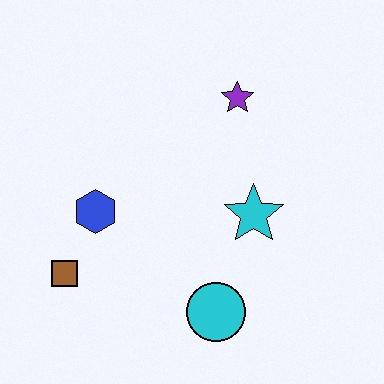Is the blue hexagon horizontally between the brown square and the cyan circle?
Yes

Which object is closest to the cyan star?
The cyan circle is closest to the cyan star.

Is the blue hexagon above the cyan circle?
Yes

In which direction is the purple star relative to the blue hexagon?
The purple star is to the right of the blue hexagon.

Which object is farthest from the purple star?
The brown square is farthest from the purple star.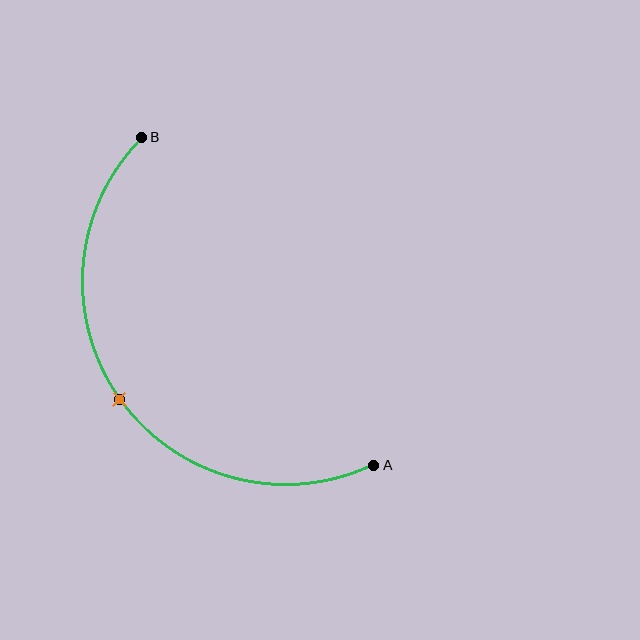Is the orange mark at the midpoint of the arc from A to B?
Yes. The orange mark lies on the arc at equal arc-length from both A and B — it is the arc midpoint.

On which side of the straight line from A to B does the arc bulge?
The arc bulges below and to the left of the straight line connecting A and B.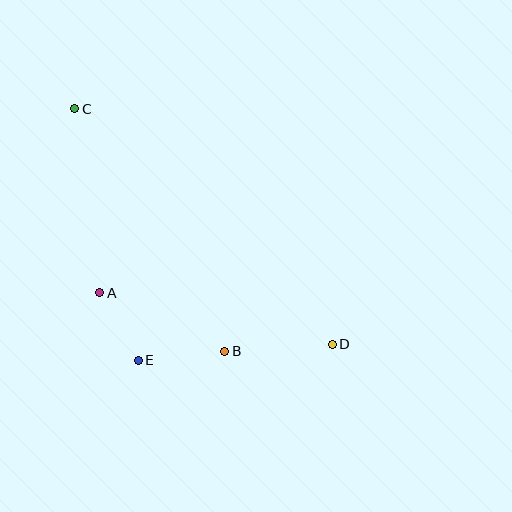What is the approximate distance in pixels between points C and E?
The distance between C and E is approximately 260 pixels.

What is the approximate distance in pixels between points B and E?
The distance between B and E is approximately 87 pixels.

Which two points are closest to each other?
Points A and E are closest to each other.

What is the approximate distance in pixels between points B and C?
The distance between B and C is approximately 285 pixels.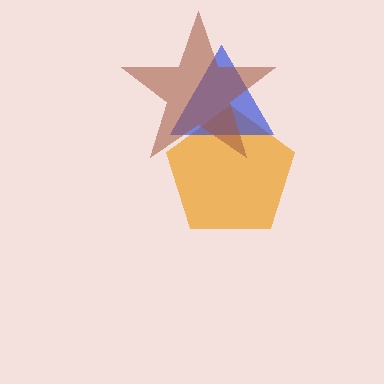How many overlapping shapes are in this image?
There are 3 overlapping shapes in the image.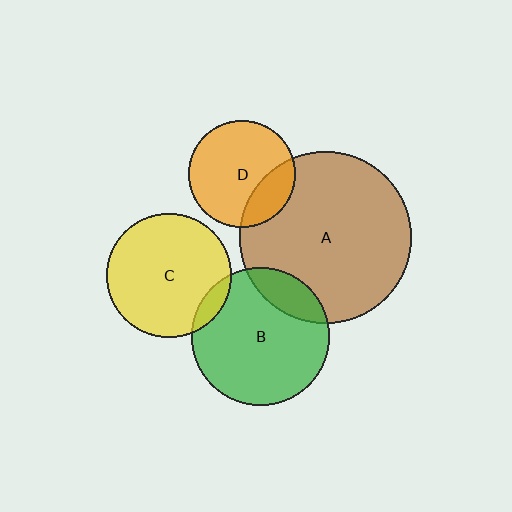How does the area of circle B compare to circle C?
Approximately 1.2 times.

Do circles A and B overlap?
Yes.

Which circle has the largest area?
Circle A (brown).